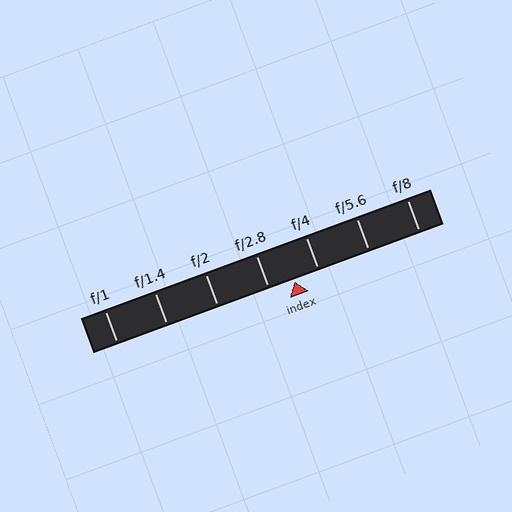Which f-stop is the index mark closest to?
The index mark is closest to f/4.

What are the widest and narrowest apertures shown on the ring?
The widest aperture shown is f/1 and the narrowest is f/8.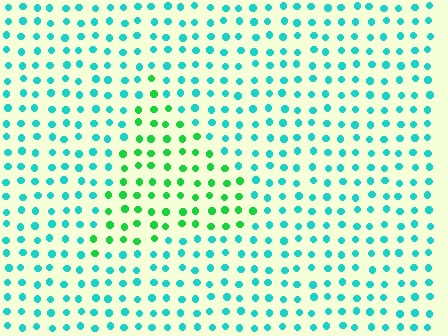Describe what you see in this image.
The image is filled with small cyan elements in a uniform arrangement. A triangle-shaped region is visible where the elements are tinted to a slightly different hue, forming a subtle color boundary.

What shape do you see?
I see a triangle.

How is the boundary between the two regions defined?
The boundary is defined purely by a slight shift in hue (about 45 degrees). Spacing, size, and orientation are identical on both sides.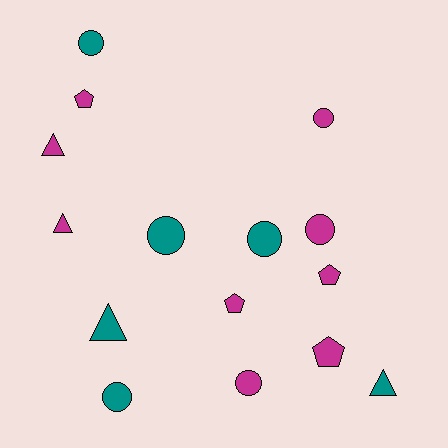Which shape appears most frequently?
Circle, with 7 objects.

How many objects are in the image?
There are 15 objects.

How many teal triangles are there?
There are 2 teal triangles.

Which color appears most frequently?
Magenta, with 9 objects.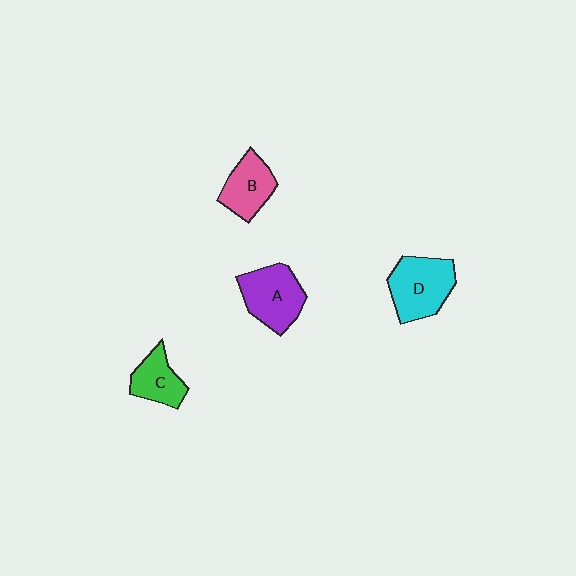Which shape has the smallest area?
Shape C (green).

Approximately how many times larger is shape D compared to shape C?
Approximately 1.6 times.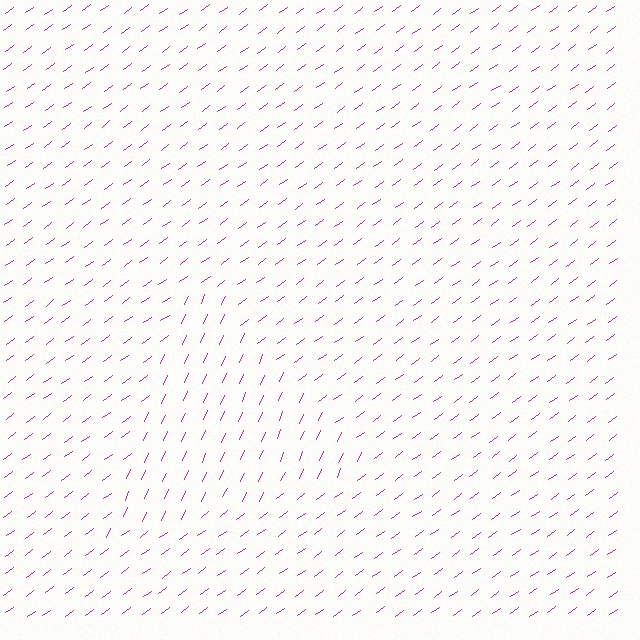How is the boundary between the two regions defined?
The boundary is defined purely by a change in line orientation (approximately 30 degrees difference). All lines are the same color and thickness.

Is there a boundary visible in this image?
Yes, there is a texture boundary formed by a change in line orientation.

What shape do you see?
I see a triangle.